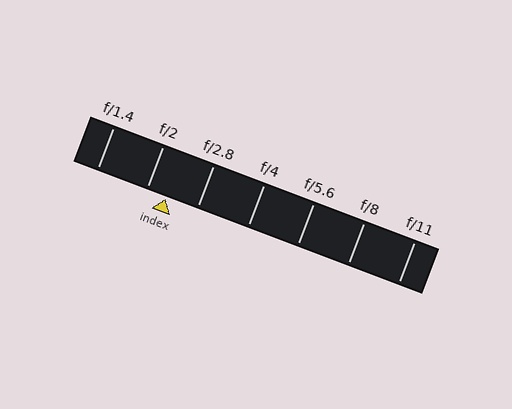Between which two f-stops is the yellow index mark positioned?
The index mark is between f/2 and f/2.8.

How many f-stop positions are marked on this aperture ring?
There are 7 f-stop positions marked.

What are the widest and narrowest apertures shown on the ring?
The widest aperture shown is f/1.4 and the narrowest is f/11.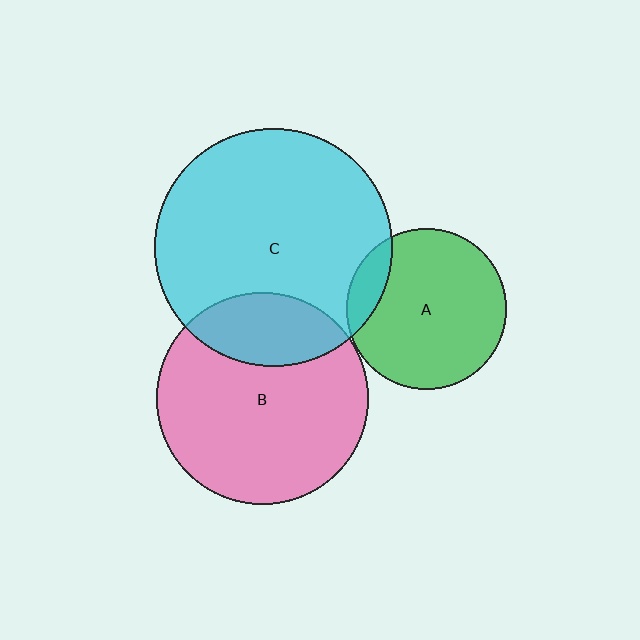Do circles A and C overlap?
Yes.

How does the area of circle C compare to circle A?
Approximately 2.2 times.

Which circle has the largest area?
Circle C (cyan).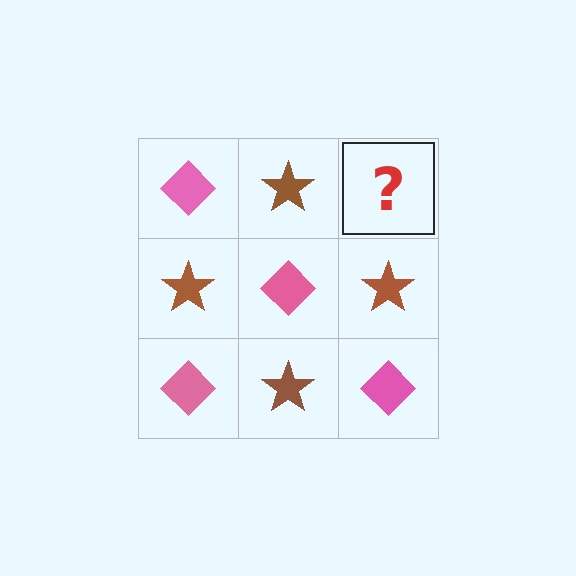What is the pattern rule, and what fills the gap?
The rule is that it alternates pink diamond and brown star in a checkerboard pattern. The gap should be filled with a pink diamond.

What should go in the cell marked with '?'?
The missing cell should contain a pink diamond.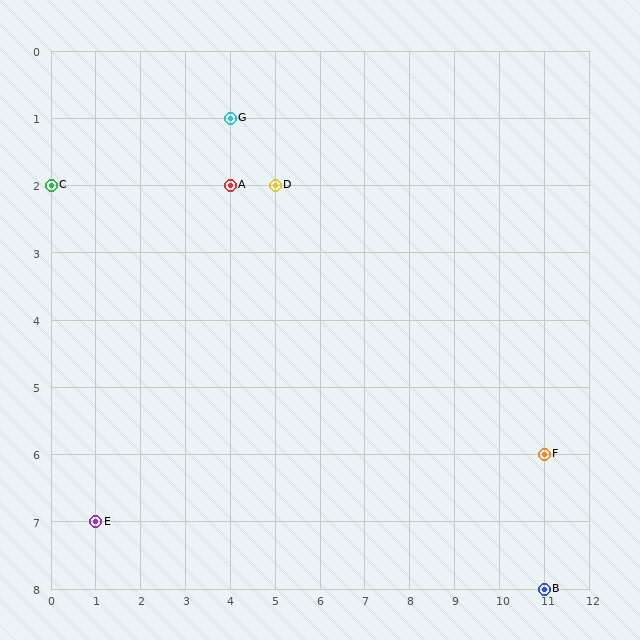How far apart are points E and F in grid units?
Points E and F are 10 columns and 1 row apart (about 10.0 grid units diagonally).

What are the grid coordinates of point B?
Point B is at grid coordinates (11, 8).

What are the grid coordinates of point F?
Point F is at grid coordinates (11, 6).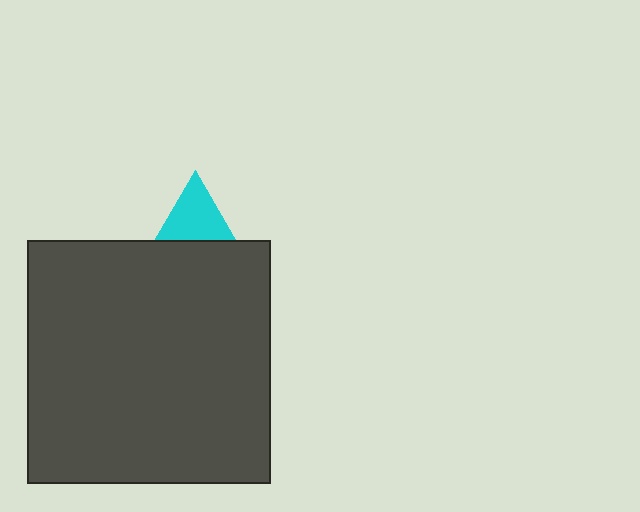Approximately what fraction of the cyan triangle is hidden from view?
Roughly 66% of the cyan triangle is hidden behind the dark gray square.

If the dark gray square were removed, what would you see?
You would see the complete cyan triangle.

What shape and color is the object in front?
The object in front is a dark gray square.